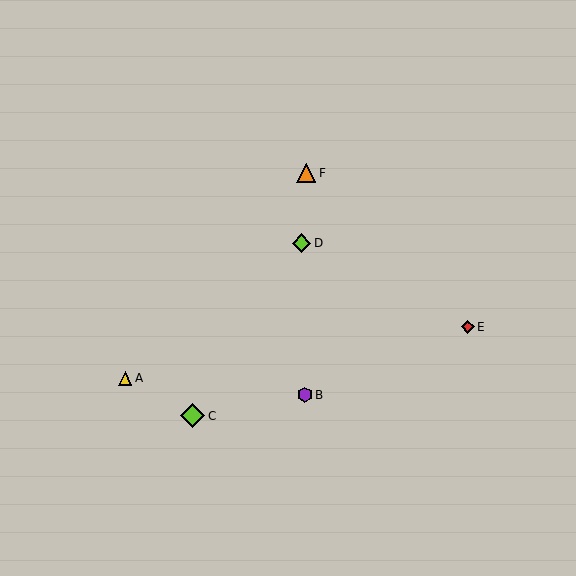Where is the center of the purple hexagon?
The center of the purple hexagon is at (305, 395).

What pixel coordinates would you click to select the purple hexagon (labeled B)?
Click at (305, 395) to select the purple hexagon B.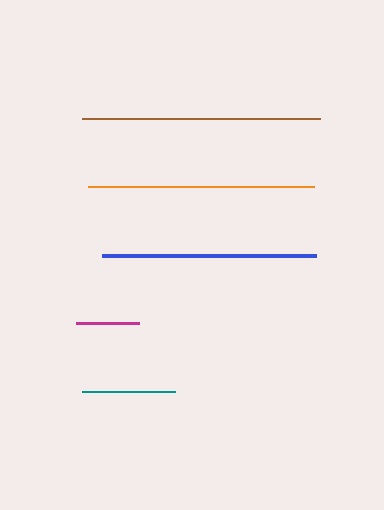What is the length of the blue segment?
The blue segment is approximately 214 pixels long.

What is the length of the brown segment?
The brown segment is approximately 238 pixels long.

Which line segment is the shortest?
The magenta line is the shortest at approximately 63 pixels.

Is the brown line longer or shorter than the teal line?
The brown line is longer than the teal line.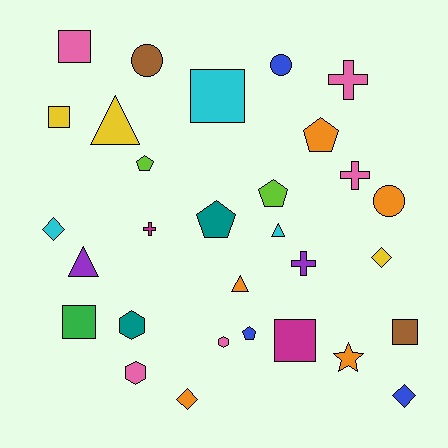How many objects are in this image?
There are 30 objects.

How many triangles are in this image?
There are 4 triangles.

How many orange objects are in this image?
There are 5 orange objects.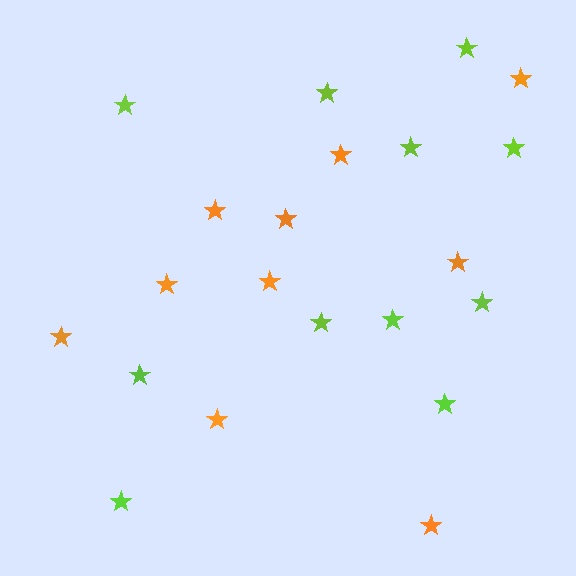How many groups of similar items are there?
There are 2 groups: one group of lime stars (11) and one group of orange stars (10).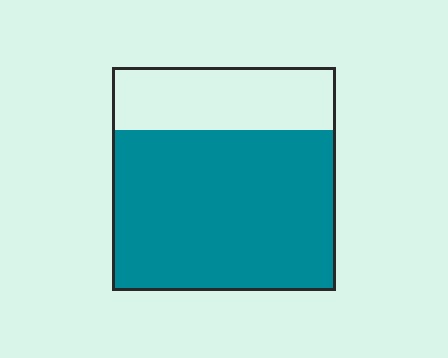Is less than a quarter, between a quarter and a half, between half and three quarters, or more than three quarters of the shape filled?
Between half and three quarters.